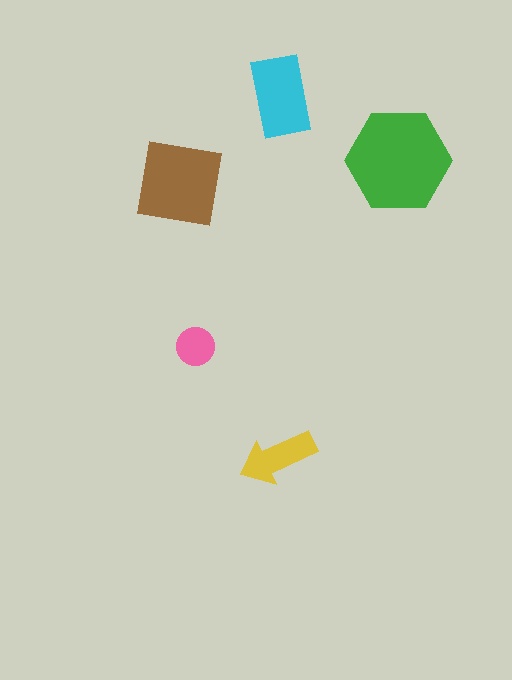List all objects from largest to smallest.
The green hexagon, the brown square, the cyan rectangle, the yellow arrow, the pink circle.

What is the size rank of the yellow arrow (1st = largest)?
4th.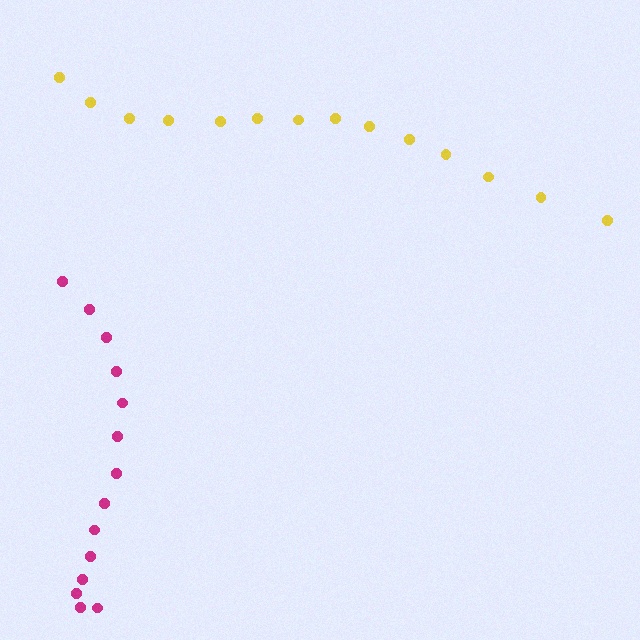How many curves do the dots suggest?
There are 2 distinct paths.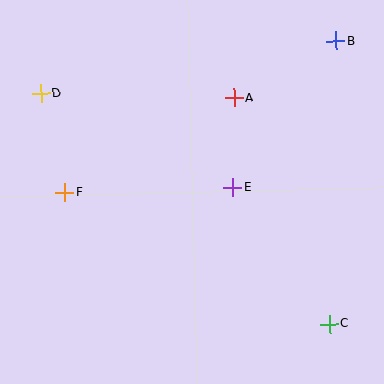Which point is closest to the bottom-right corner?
Point C is closest to the bottom-right corner.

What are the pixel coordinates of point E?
Point E is at (233, 187).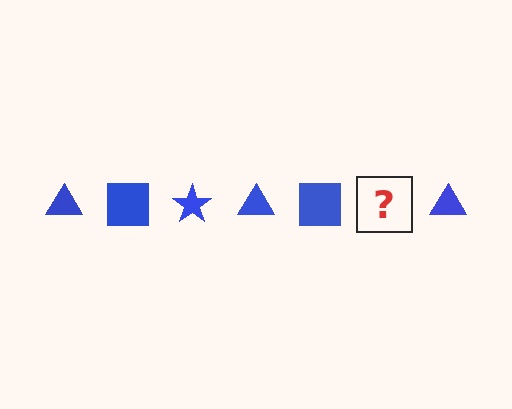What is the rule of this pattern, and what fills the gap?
The rule is that the pattern cycles through triangle, square, star shapes in blue. The gap should be filled with a blue star.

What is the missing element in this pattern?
The missing element is a blue star.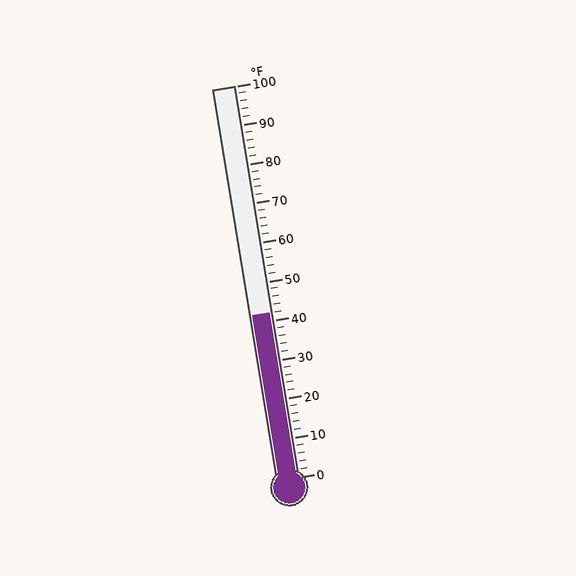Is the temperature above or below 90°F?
The temperature is below 90°F.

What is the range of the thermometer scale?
The thermometer scale ranges from 0°F to 100°F.